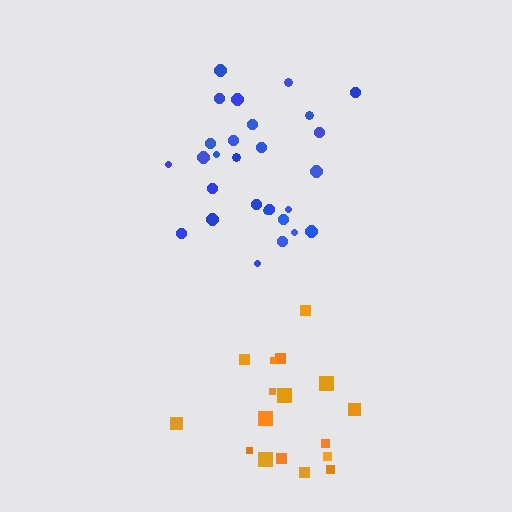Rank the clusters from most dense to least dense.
blue, orange.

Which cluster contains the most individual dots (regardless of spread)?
Blue (29).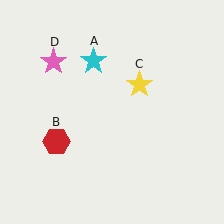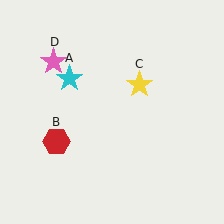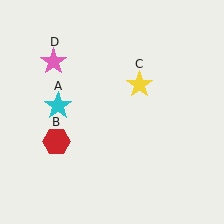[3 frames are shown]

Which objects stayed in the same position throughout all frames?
Red hexagon (object B) and yellow star (object C) and pink star (object D) remained stationary.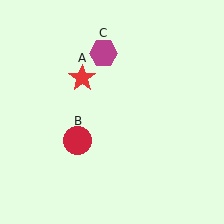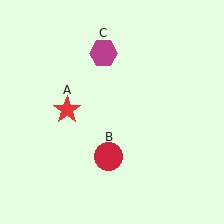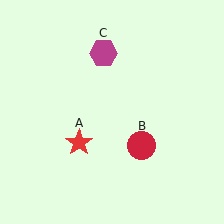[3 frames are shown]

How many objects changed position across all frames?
2 objects changed position: red star (object A), red circle (object B).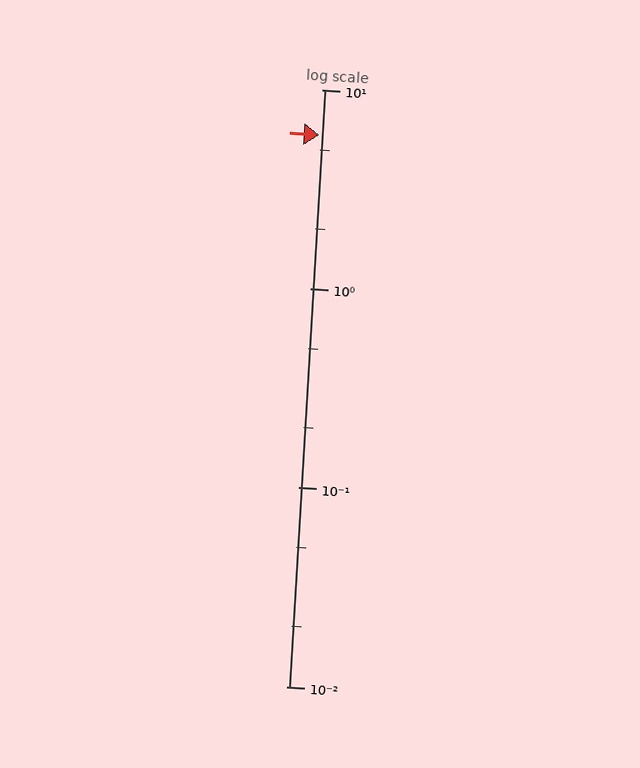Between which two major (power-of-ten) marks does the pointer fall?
The pointer is between 1 and 10.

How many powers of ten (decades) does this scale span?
The scale spans 3 decades, from 0.01 to 10.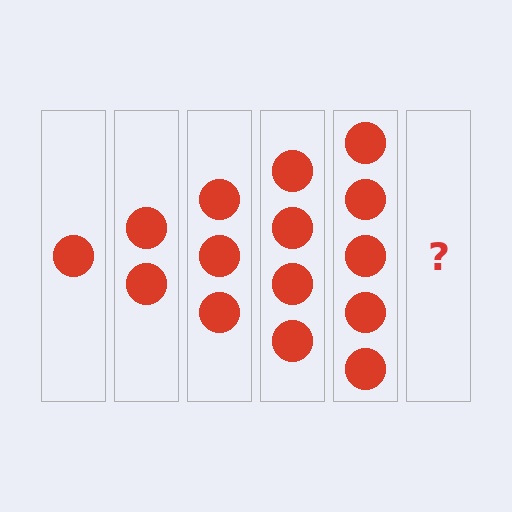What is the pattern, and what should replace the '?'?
The pattern is that each step adds one more circle. The '?' should be 6 circles.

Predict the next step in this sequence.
The next step is 6 circles.